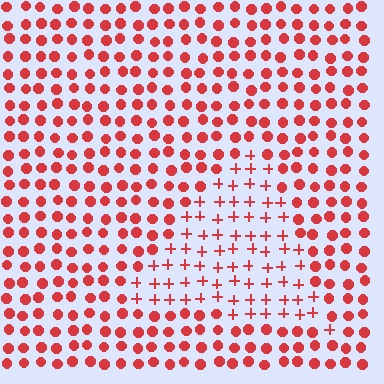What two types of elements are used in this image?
The image uses plus signs inside the triangle region and circles outside it.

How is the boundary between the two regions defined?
The boundary is defined by a change in element shape: plus signs inside vs. circles outside. All elements share the same color and spacing.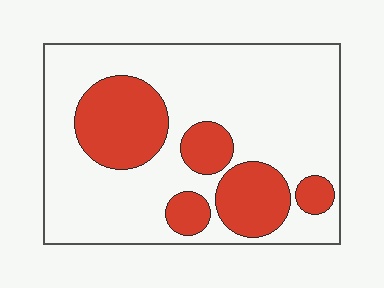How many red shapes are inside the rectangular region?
5.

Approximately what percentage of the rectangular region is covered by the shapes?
Approximately 30%.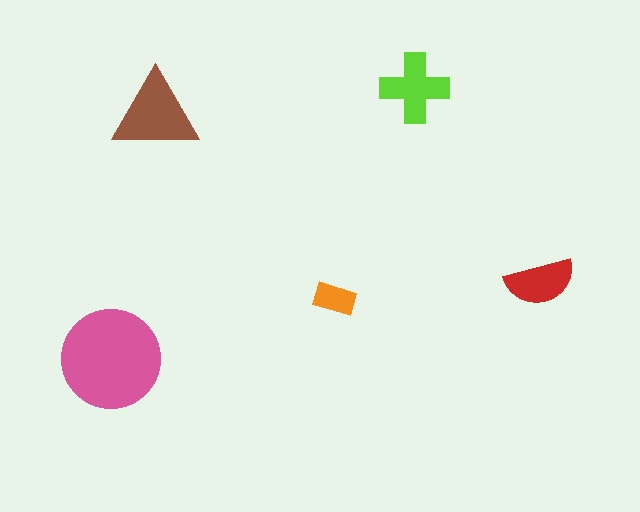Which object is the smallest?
The orange rectangle.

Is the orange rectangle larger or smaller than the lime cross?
Smaller.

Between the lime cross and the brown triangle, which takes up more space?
The brown triangle.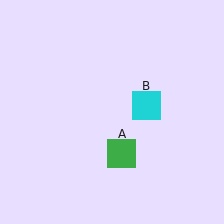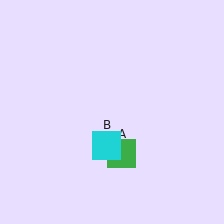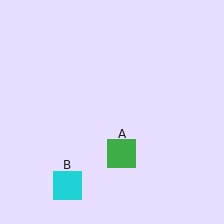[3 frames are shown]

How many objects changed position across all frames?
1 object changed position: cyan square (object B).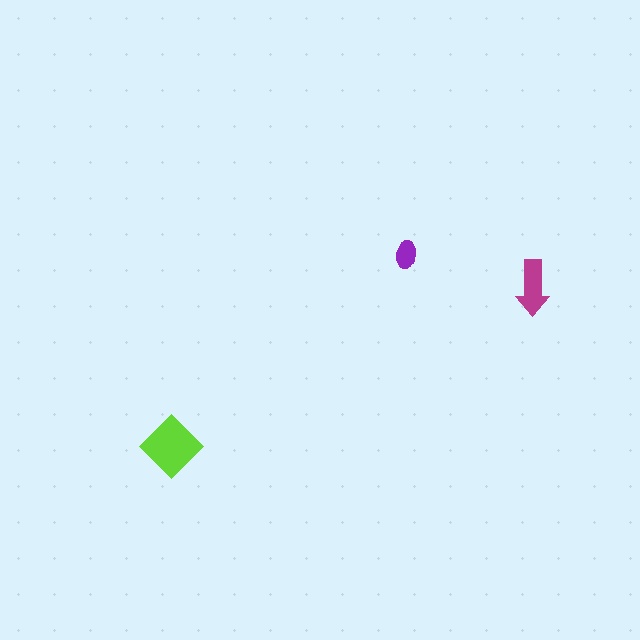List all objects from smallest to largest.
The purple ellipse, the magenta arrow, the lime diamond.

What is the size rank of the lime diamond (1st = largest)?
1st.